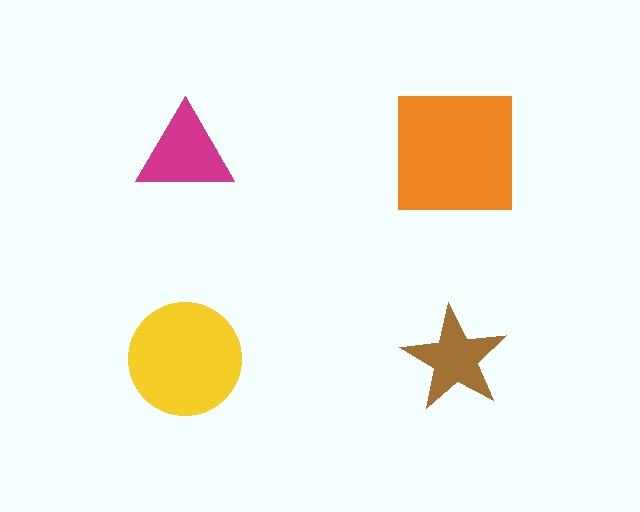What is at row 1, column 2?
An orange square.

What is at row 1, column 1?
A magenta triangle.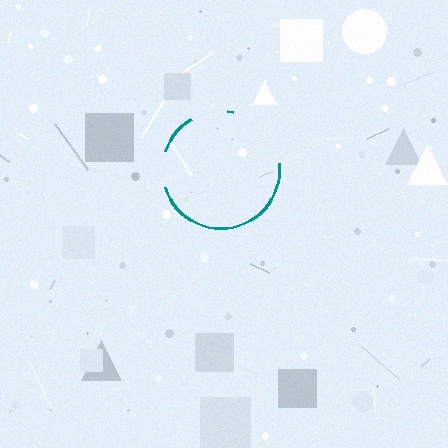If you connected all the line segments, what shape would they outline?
They would outline a circle.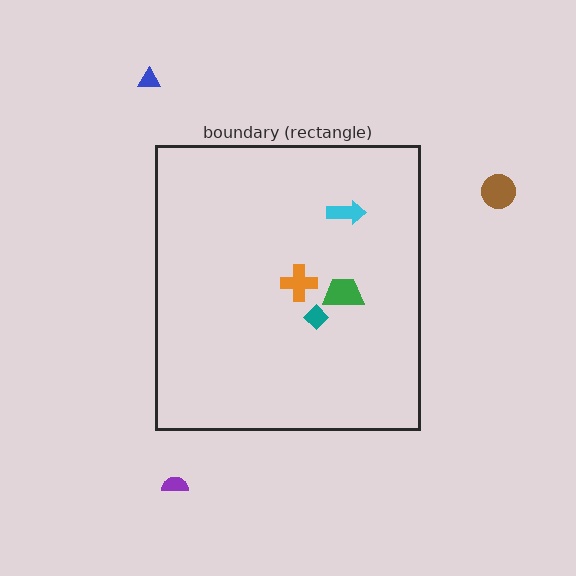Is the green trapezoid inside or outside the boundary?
Inside.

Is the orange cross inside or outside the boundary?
Inside.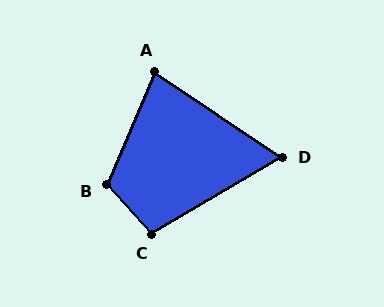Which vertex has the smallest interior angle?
D, at approximately 65 degrees.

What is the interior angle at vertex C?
Approximately 101 degrees (obtuse).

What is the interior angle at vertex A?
Approximately 79 degrees (acute).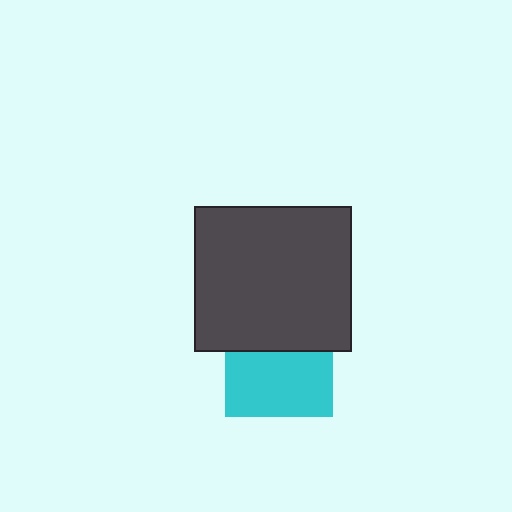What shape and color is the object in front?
The object in front is a dark gray rectangle.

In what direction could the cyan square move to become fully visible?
The cyan square could move down. That would shift it out from behind the dark gray rectangle entirely.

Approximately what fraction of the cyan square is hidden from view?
Roughly 39% of the cyan square is hidden behind the dark gray rectangle.